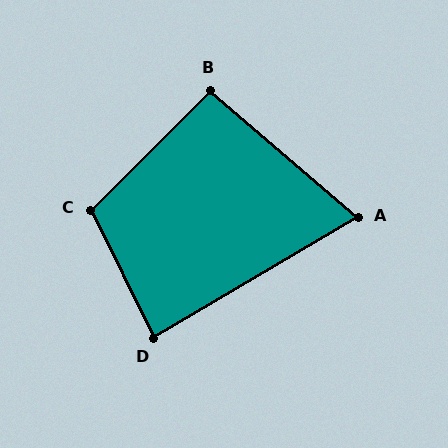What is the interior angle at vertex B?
Approximately 94 degrees (approximately right).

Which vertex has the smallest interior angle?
A, at approximately 71 degrees.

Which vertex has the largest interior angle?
C, at approximately 109 degrees.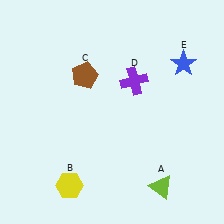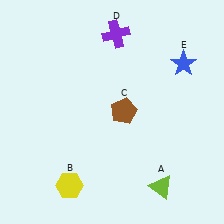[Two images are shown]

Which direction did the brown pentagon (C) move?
The brown pentagon (C) moved right.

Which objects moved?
The objects that moved are: the brown pentagon (C), the purple cross (D).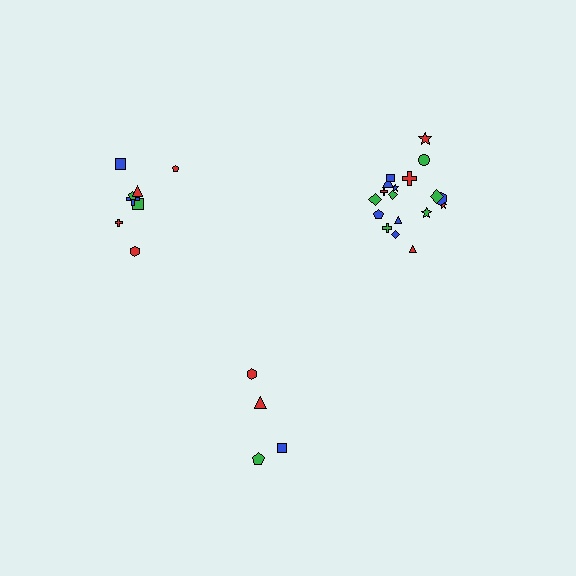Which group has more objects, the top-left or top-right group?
The top-right group.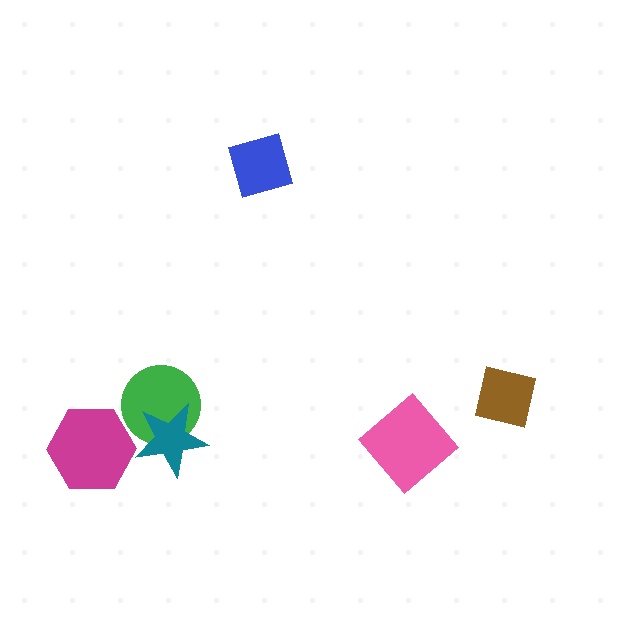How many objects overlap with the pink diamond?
0 objects overlap with the pink diamond.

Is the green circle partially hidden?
Yes, it is partially covered by another shape.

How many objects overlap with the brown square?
0 objects overlap with the brown square.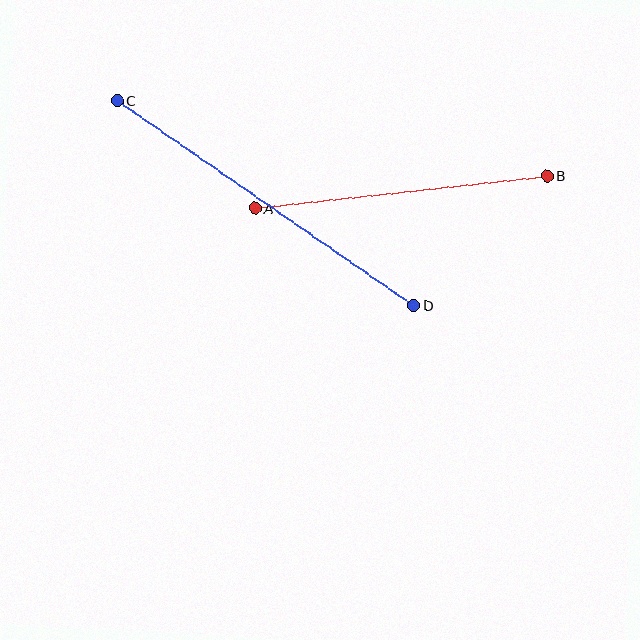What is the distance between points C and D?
The distance is approximately 360 pixels.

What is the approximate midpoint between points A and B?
The midpoint is at approximately (401, 192) pixels.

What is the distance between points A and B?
The distance is approximately 294 pixels.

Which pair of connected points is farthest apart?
Points C and D are farthest apart.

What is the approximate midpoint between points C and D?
The midpoint is at approximately (265, 203) pixels.